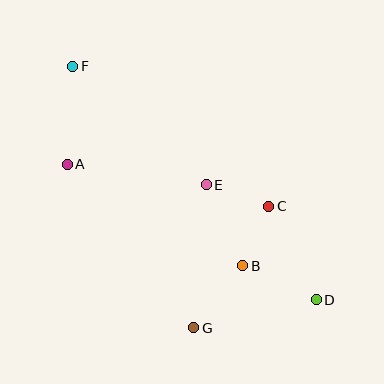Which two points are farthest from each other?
Points D and F are farthest from each other.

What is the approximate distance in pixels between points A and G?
The distance between A and G is approximately 207 pixels.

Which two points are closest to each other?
Points B and C are closest to each other.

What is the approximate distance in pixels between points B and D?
The distance between B and D is approximately 81 pixels.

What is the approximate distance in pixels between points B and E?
The distance between B and E is approximately 89 pixels.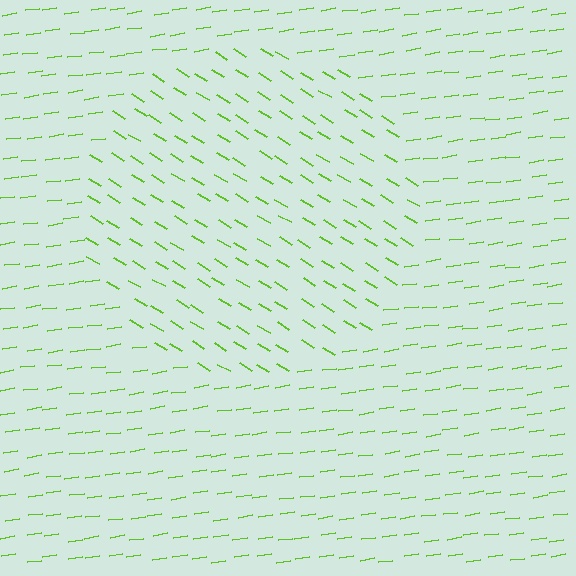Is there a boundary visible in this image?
Yes, there is a texture boundary formed by a change in line orientation.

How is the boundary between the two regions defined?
The boundary is defined purely by a change in line orientation (approximately 39 degrees difference). All lines are the same color and thickness.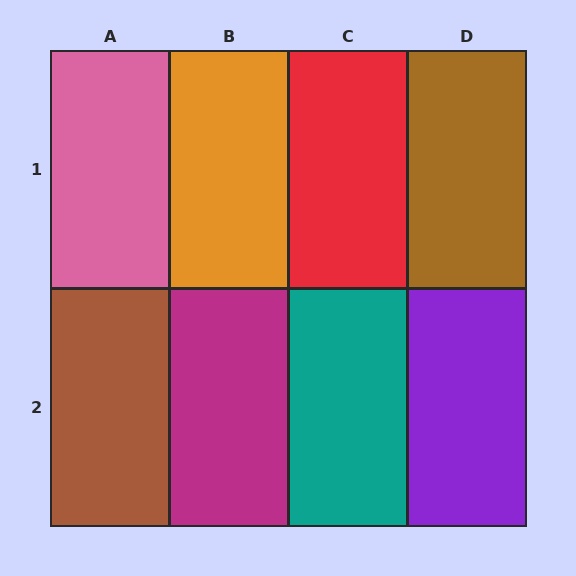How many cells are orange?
1 cell is orange.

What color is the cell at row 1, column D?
Brown.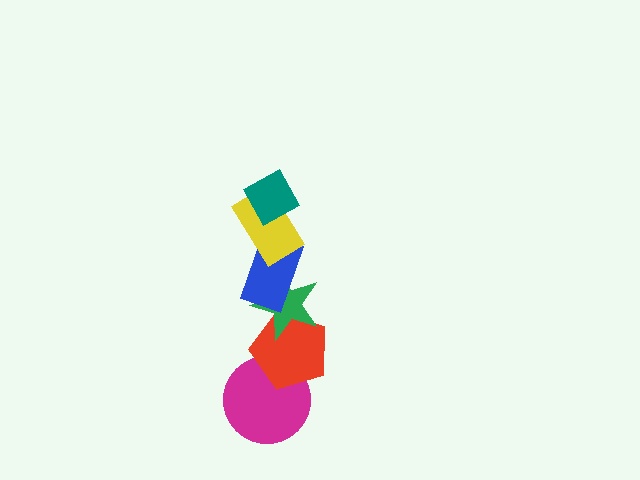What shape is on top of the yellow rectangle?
The teal diamond is on top of the yellow rectangle.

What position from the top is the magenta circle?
The magenta circle is 6th from the top.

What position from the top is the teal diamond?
The teal diamond is 1st from the top.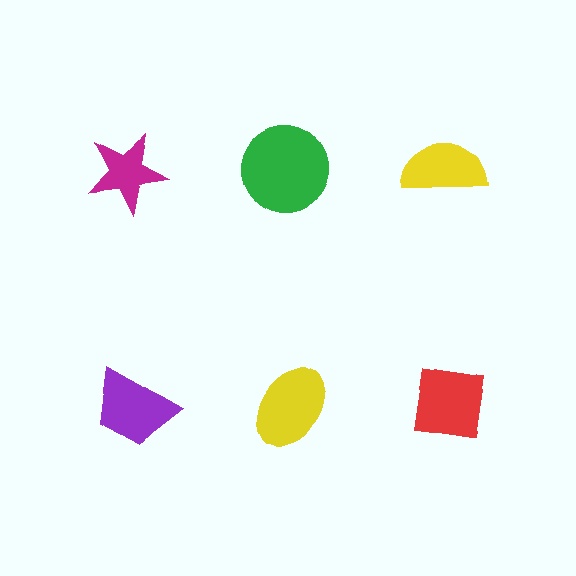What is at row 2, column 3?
A red square.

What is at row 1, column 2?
A green circle.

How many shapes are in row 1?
3 shapes.